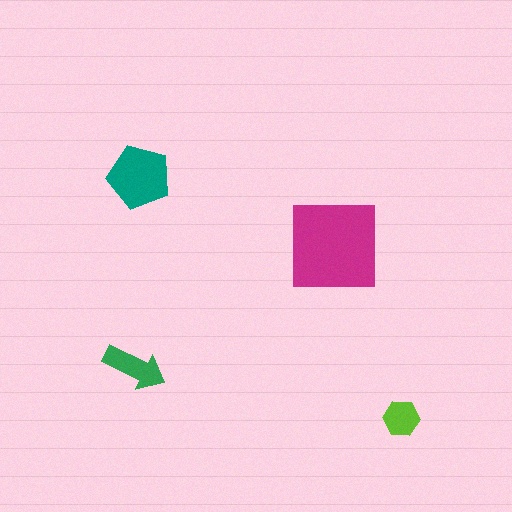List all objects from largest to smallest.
The magenta square, the teal pentagon, the green arrow, the lime hexagon.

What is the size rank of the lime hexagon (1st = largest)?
4th.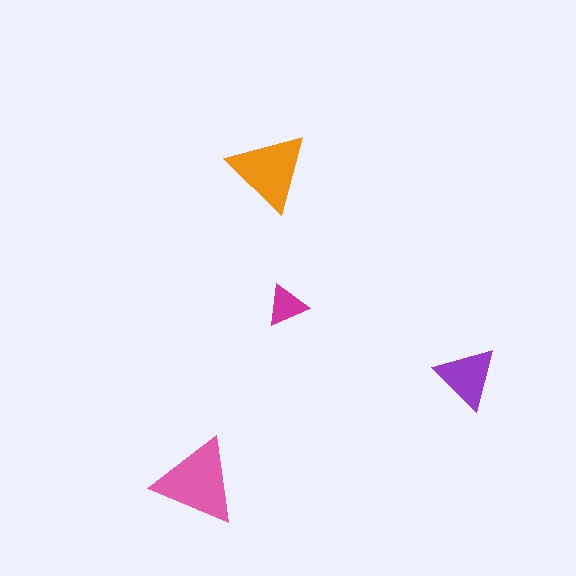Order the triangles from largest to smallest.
the pink one, the orange one, the purple one, the magenta one.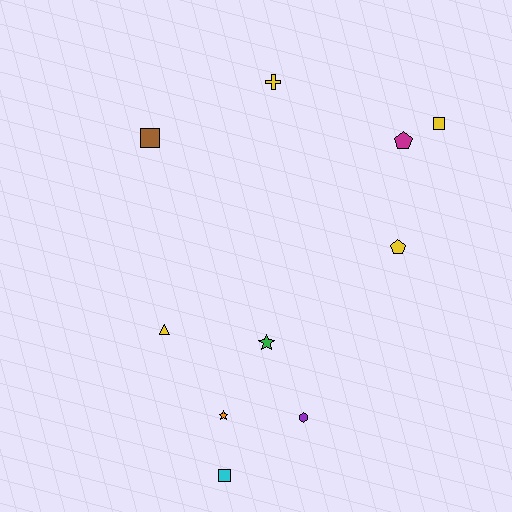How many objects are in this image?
There are 10 objects.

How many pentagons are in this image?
There are 2 pentagons.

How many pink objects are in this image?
There are no pink objects.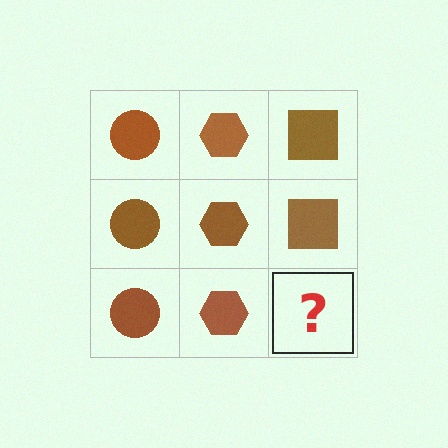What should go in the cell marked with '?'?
The missing cell should contain a brown square.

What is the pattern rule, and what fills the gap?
The rule is that each column has a consistent shape. The gap should be filled with a brown square.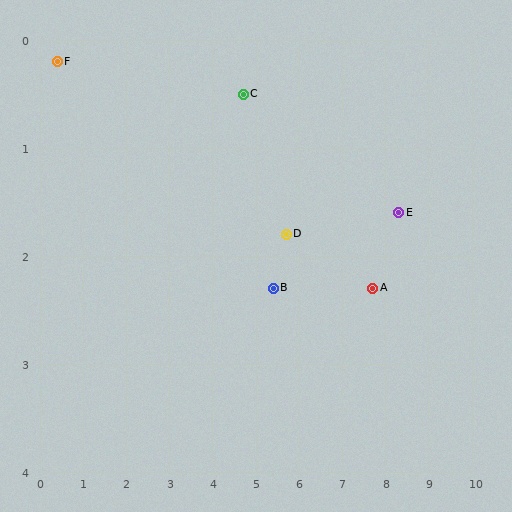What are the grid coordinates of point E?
Point E is at approximately (8.3, 1.6).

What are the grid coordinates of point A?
Point A is at approximately (7.7, 2.3).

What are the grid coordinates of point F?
Point F is at approximately (0.4, 0.2).